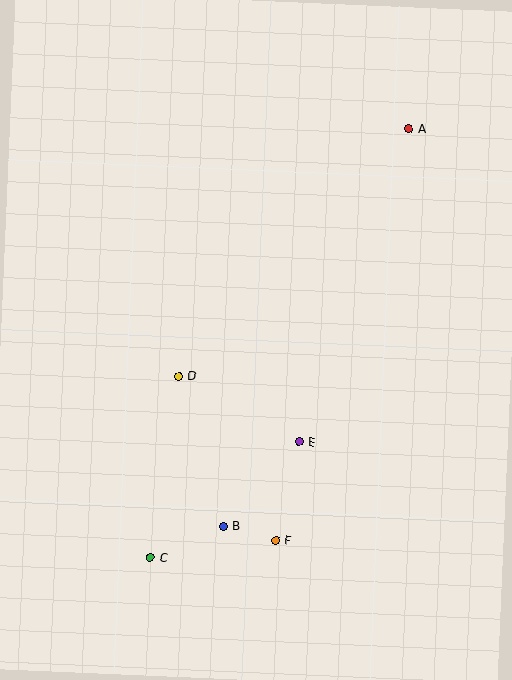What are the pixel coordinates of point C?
Point C is at (151, 557).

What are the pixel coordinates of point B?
Point B is at (223, 526).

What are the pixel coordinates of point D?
Point D is at (178, 376).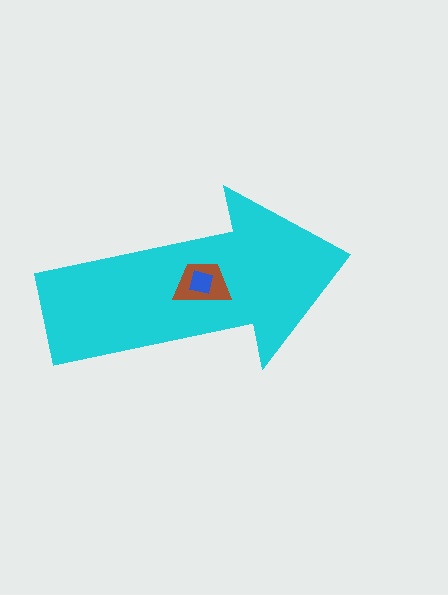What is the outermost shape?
The cyan arrow.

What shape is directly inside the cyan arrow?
The brown trapezoid.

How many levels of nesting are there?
3.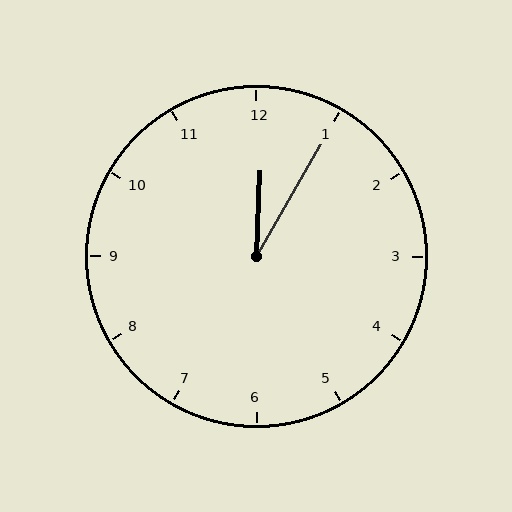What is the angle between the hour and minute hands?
Approximately 28 degrees.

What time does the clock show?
12:05.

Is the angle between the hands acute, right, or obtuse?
It is acute.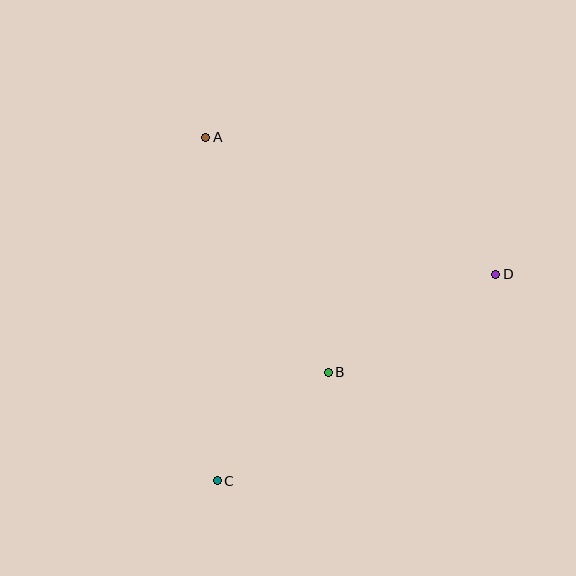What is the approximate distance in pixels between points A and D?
The distance between A and D is approximately 321 pixels.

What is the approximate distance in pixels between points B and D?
The distance between B and D is approximately 194 pixels.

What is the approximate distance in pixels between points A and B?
The distance between A and B is approximately 265 pixels.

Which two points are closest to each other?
Points B and C are closest to each other.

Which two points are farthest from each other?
Points C and D are farthest from each other.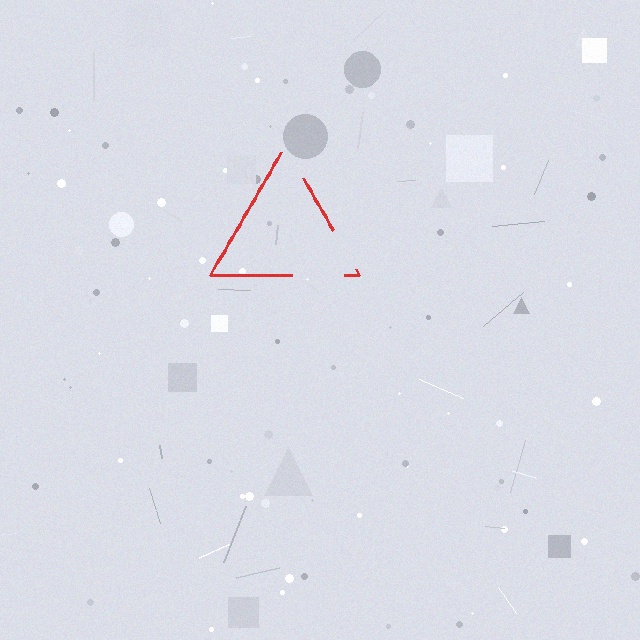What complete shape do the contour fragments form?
The contour fragments form a triangle.